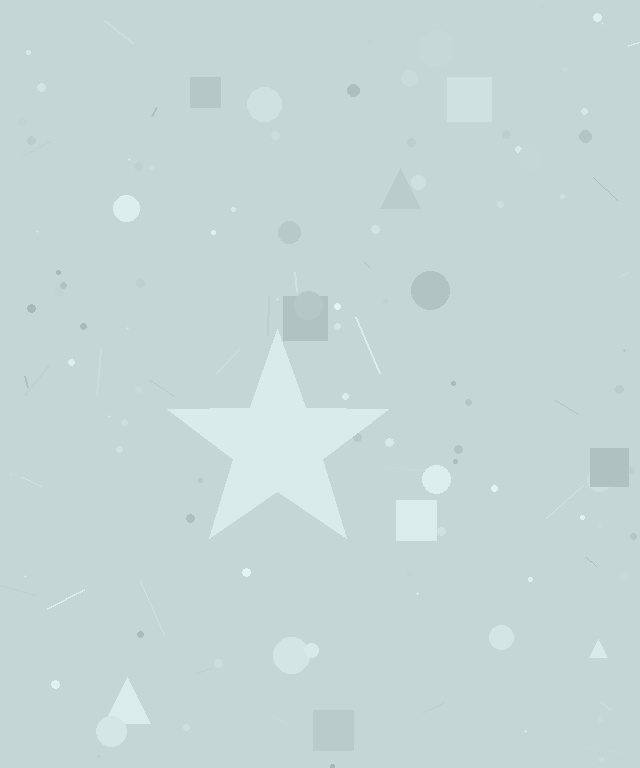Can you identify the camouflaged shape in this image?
The camouflaged shape is a star.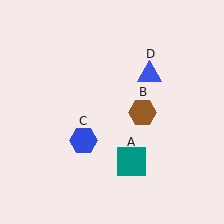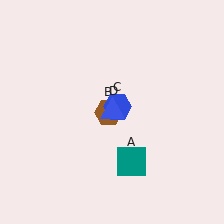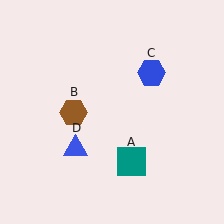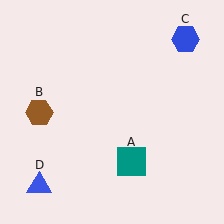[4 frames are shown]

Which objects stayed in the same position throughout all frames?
Teal square (object A) remained stationary.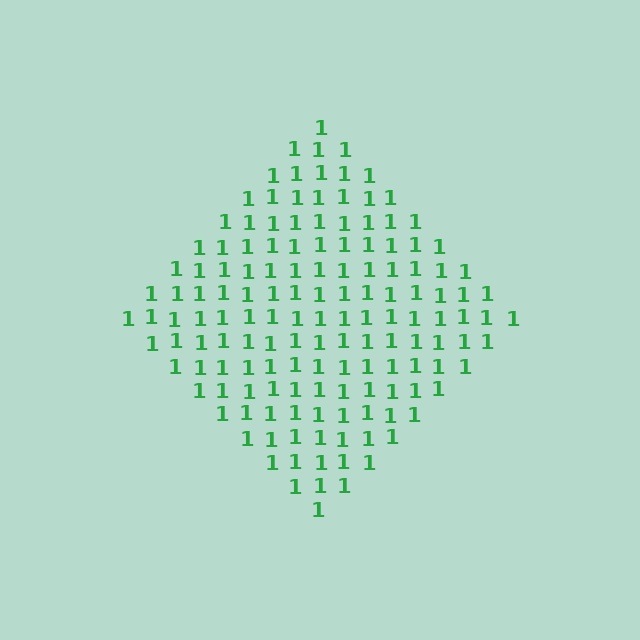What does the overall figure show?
The overall figure shows a diamond.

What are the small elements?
The small elements are digit 1's.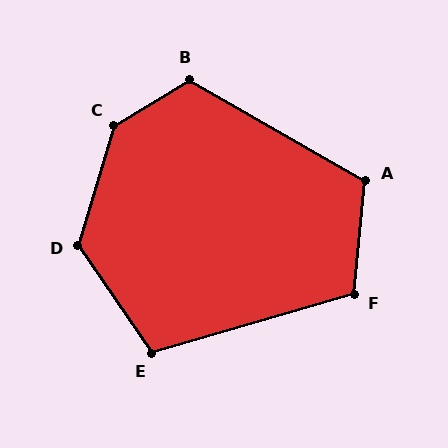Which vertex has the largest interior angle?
C, at approximately 137 degrees.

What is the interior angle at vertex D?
Approximately 129 degrees (obtuse).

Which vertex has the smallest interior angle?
E, at approximately 108 degrees.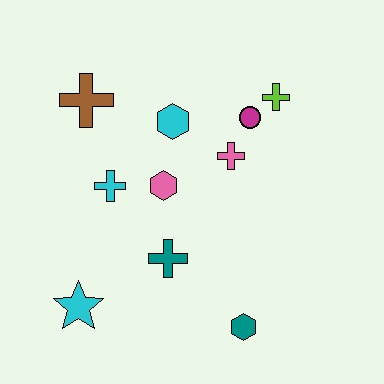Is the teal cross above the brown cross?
No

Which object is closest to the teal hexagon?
The teal cross is closest to the teal hexagon.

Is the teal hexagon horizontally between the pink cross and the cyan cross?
No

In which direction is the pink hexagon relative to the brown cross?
The pink hexagon is below the brown cross.